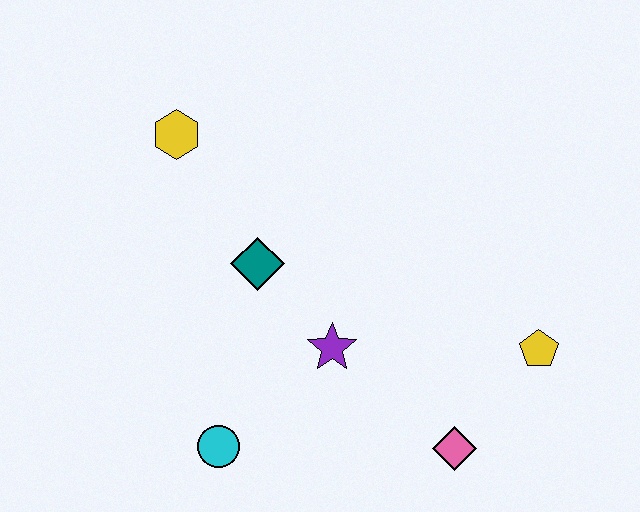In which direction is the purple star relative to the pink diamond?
The purple star is to the left of the pink diamond.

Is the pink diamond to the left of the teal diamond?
No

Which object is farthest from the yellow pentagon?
The yellow hexagon is farthest from the yellow pentagon.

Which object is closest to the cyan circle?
The purple star is closest to the cyan circle.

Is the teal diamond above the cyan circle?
Yes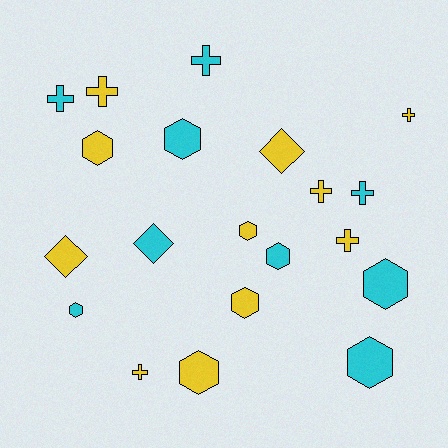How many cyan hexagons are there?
There are 5 cyan hexagons.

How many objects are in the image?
There are 20 objects.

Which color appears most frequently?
Yellow, with 11 objects.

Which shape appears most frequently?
Hexagon, with 9 objects.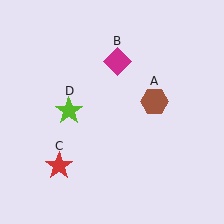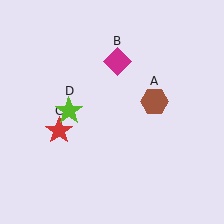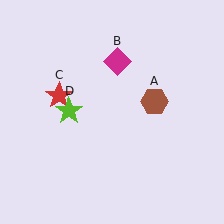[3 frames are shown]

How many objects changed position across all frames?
1 object changed position: red star (object C).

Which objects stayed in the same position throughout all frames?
Brown hexagon (object A) and magenta diamond (object B) and lime star (object D) remained stationary.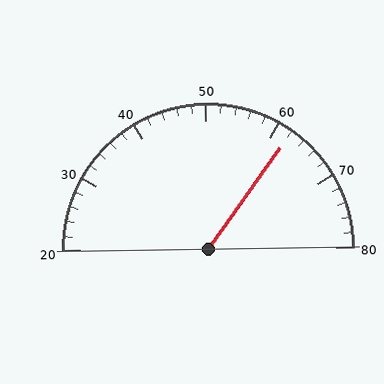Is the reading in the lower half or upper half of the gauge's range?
The reading is in the upper half of the range (20 to 80).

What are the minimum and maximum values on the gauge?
The gauge ranges from 20 to 80.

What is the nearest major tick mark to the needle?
The nearest major tick mark is 60.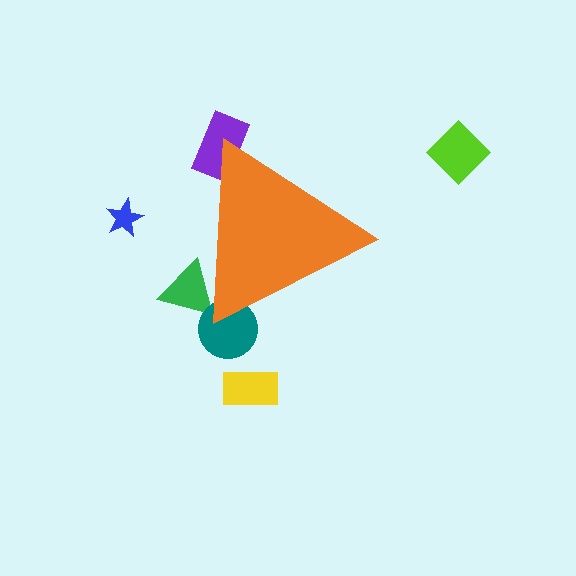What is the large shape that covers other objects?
An orange triangle.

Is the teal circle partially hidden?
Yes, the teal circle is partially hidden behind the orange triangle.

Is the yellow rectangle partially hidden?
No, the yellow rectangle is fully visible.